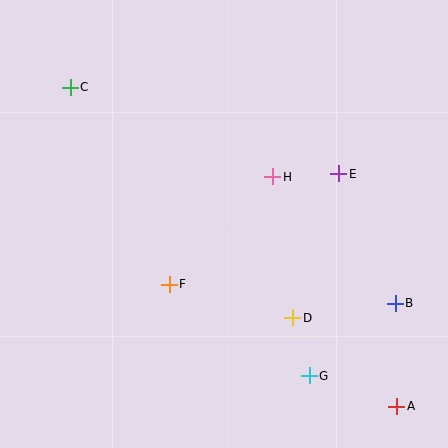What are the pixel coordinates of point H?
Point H is at (273, 177).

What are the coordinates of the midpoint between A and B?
The midpoint between A and B is at (396, 355).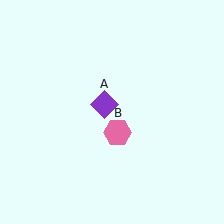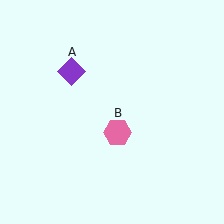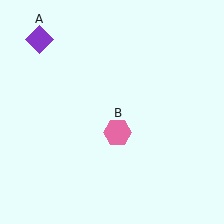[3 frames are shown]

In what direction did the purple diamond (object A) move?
The purple diamond (object A) moved up and to the left.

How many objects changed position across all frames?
1 object changed position: purple diamond (object A).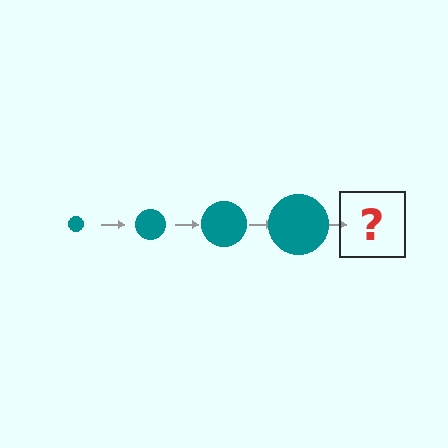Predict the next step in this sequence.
The next step is a teal circle, larger than the previous one.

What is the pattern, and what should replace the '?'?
The pattern is that the circle gets progressively larger each step. The '?' should be a teal circle, larger than the previous one.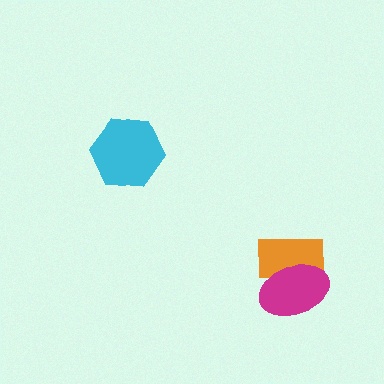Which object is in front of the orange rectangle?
The magenta ellipse is in front of the orange rectangle.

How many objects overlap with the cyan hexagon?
0 objects overlap with the cyan hexagon.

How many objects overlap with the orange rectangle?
1 object overlaps with the orange rectangle.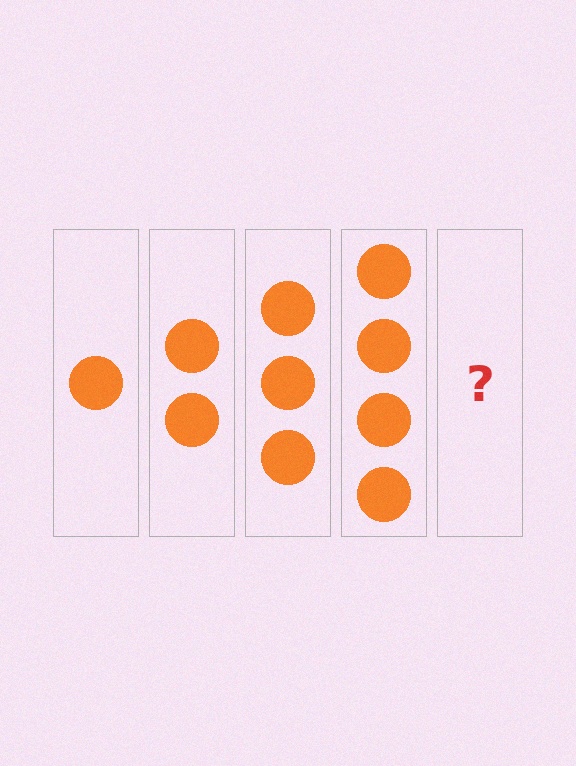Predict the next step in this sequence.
The next step is 5 circles.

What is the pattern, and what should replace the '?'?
The pattern is that each step adds one more circle. The '?' should be 5 circles.